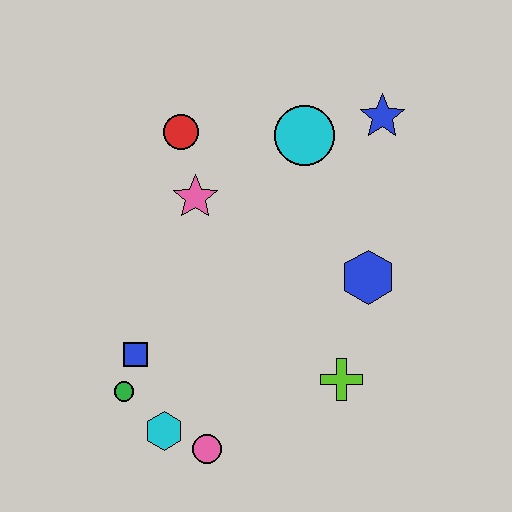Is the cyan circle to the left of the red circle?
No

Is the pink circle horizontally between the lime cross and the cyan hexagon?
Yes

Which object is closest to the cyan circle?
The blue star is closest to the cyan circle.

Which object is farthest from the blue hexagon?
The green circle is farthest from the blue hexagon.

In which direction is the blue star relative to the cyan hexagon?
The blue star is above the cyan hexagon.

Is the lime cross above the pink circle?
Yes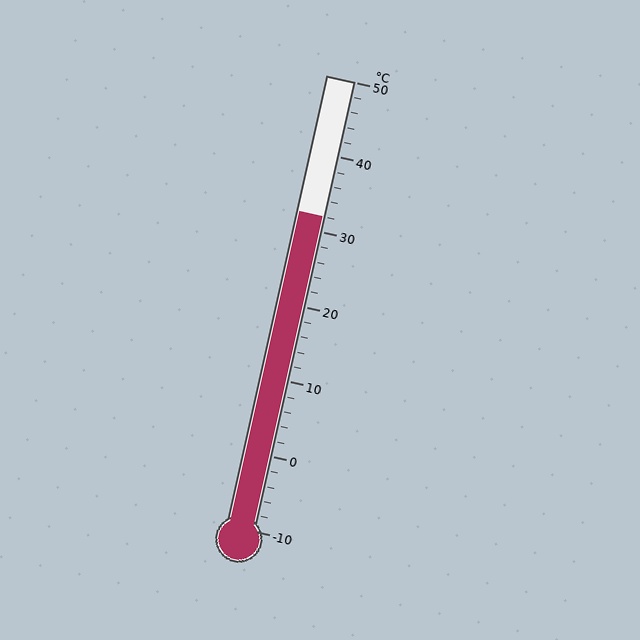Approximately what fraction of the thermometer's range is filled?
The thermometer is filled to approximately 70% of its range.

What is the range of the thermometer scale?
The thermometer scale ranges from -10°C to 50°C.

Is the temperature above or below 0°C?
The temperature is above 0°C.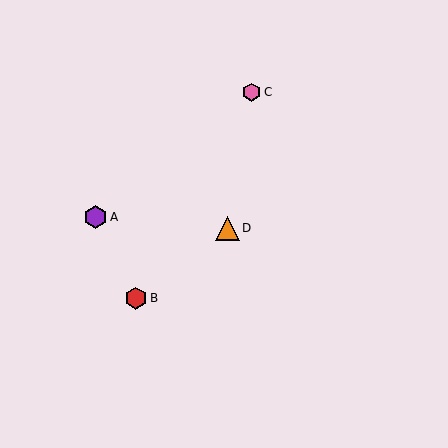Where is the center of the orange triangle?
The center of the orange triangle is at (227, 228).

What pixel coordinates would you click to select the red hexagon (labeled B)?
Click at (136, 298) to select the red hexagon B.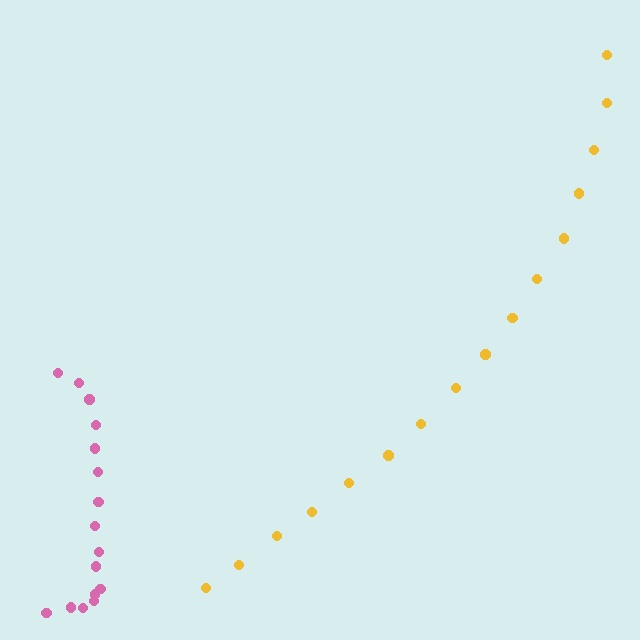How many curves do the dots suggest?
There are 2 distinct paths.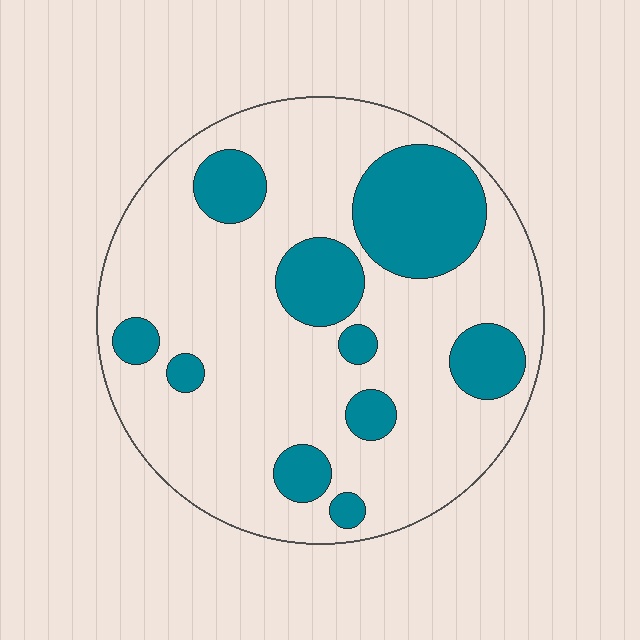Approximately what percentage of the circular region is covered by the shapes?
Approximately 25%.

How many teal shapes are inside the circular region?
10.